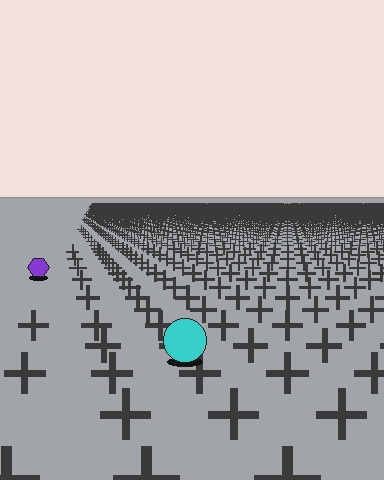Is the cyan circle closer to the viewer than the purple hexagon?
Yes. The cyan circle is closer — you can tell from the texture gradient: the ground texture is coarser near it.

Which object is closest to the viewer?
The cyan circle is closest. The texture marks near it are larger and more spread out.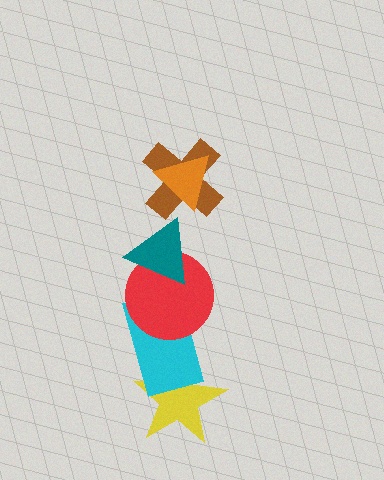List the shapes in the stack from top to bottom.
From top to bottom: the orange triangle, the brown cross, the teal triangle, the red circle, the cyan rectangle, the yellow star.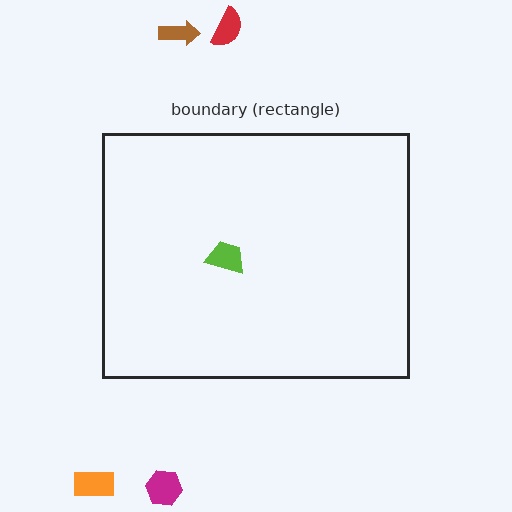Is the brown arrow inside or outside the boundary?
Outside.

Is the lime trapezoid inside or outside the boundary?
Inside.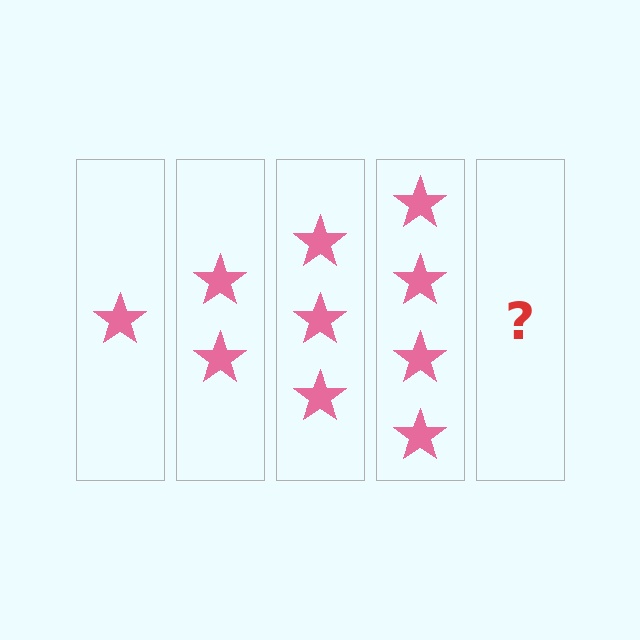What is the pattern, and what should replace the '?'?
The pattern is that each step adds one more star. The '?' should be 5 stars.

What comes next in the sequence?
The next element should be 5 stars.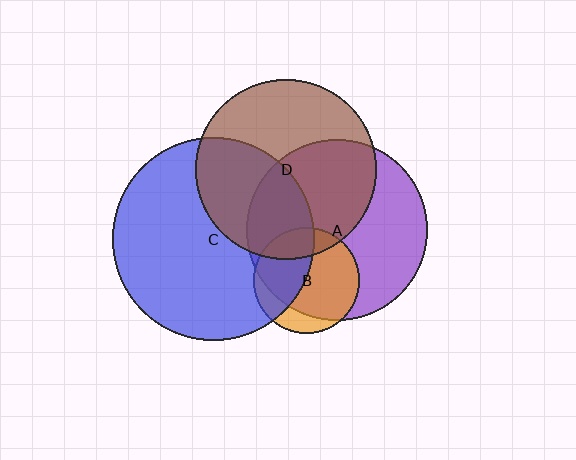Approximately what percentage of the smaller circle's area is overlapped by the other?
Approximately 45%.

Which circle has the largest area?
Circle C (blue).